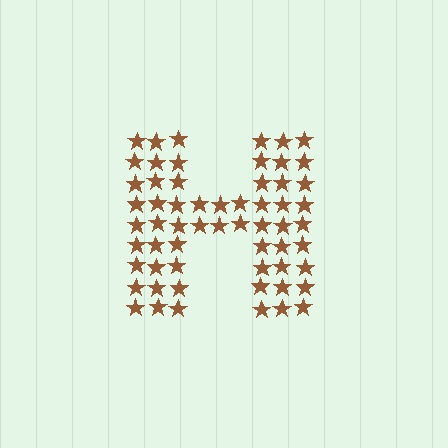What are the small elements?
The small elements are stars.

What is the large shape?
The large shape is the letter H.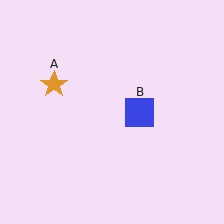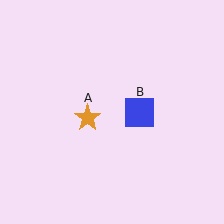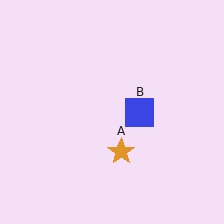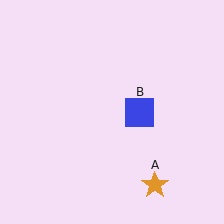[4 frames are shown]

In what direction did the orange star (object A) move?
The orange star (object A) moved down and to the right.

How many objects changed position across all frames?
1 object changed position: orange star (object A).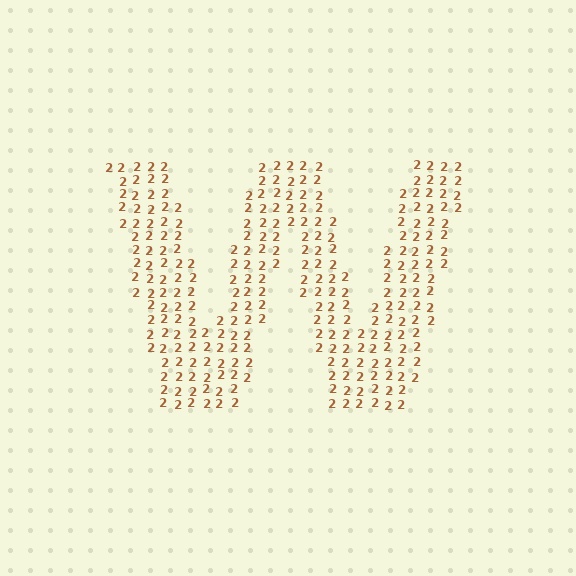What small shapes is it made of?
It is made of small digit 2's.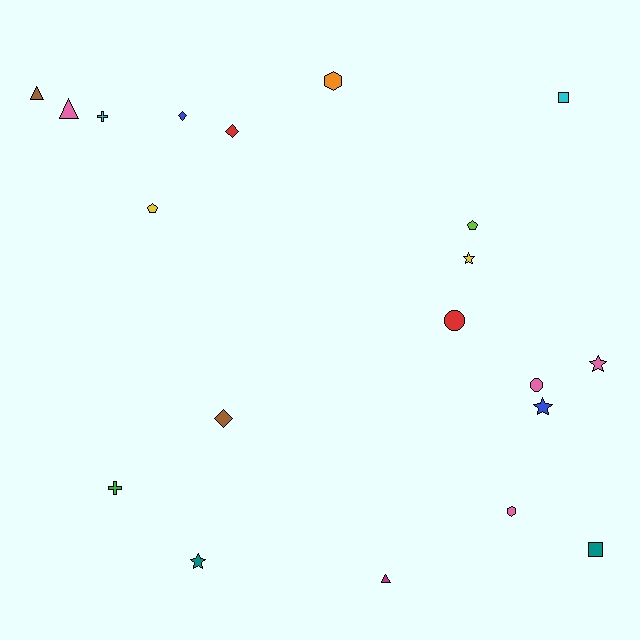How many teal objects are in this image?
There are 2 teal objects.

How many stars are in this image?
There are 4 stars.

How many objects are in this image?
There are 20 objects.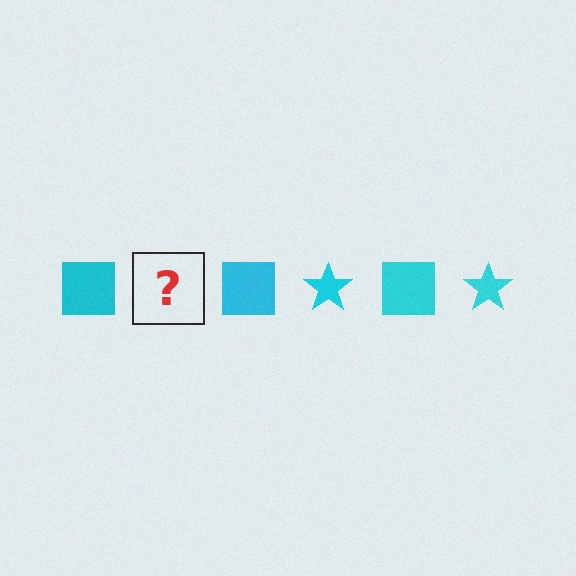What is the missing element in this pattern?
The missing element is a cyan star.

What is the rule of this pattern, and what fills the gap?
The rule is that the pattern cycles through square, star shapes in cyan. The gap should be filled with a cyan star.